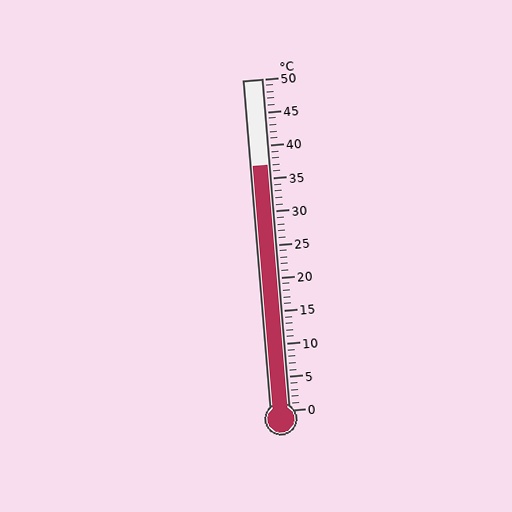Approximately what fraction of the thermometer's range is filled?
The thermometer is filled to approximately 75% of its range.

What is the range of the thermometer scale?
The thermometer scale ranges from 0°C to 50°C.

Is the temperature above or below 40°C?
The temperature is below 40°C.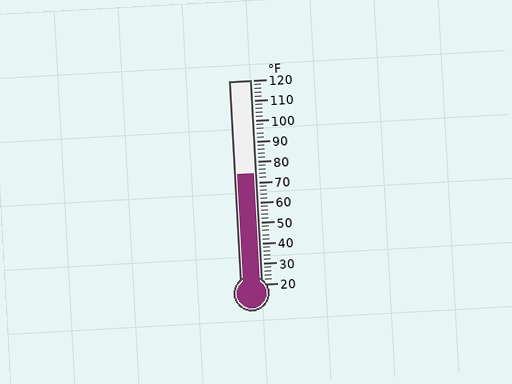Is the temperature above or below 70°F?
The temperature is above 70°F.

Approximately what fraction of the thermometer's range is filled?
The thermometer is filled to approximately 55% of its range.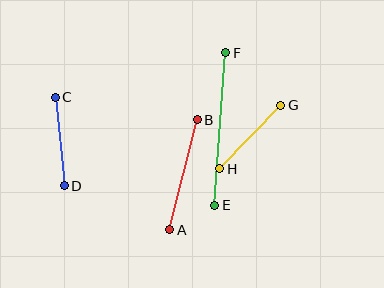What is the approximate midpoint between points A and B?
The midpoint is at approximately (183, 175) pixels.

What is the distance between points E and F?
The distance is approximately 153 pixels.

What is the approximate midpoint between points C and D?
The midpoint is at approximately (60, 142) pixels.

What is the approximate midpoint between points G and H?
The midpoint is at approximately (250, 137) pixels.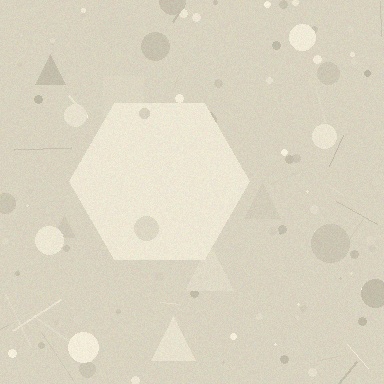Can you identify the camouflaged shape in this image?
The camouflaged shape is a hexagon.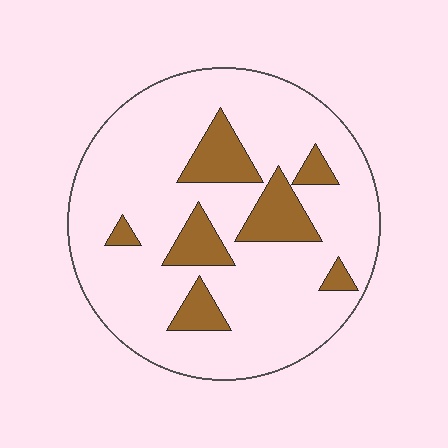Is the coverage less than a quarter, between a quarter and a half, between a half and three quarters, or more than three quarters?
Less than a quarter.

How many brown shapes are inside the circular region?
7.